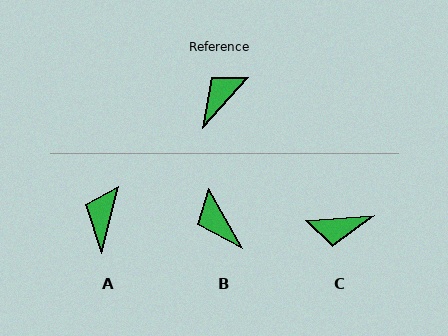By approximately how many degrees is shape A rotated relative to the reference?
Approximately 29 degrees counter-clockwise.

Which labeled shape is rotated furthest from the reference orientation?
C, about 137 degrees away.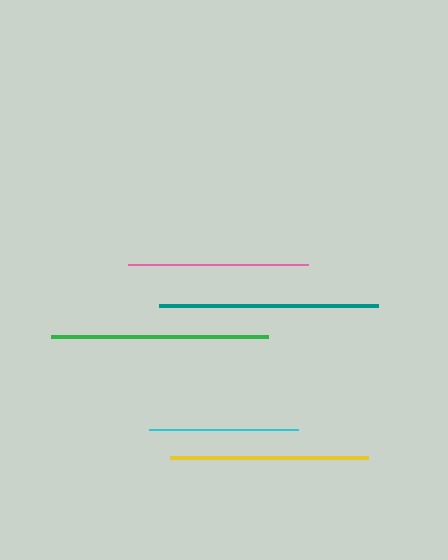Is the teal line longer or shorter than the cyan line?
The teal line is longer than the cyan line.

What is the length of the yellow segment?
The yellow segment is approximately 198 pixels long.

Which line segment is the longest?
The teal line is the longest at approximately 219 pixels.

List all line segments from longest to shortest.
From longest to shortest: teal, green, yellow, pink, cyan.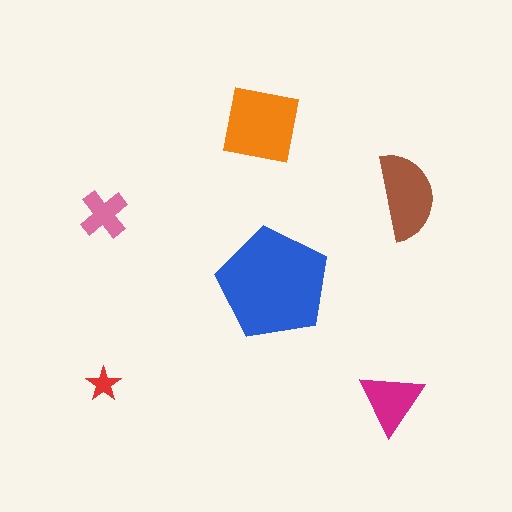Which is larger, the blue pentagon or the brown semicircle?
The blue pentagon.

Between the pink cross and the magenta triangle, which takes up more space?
The magenta triangle.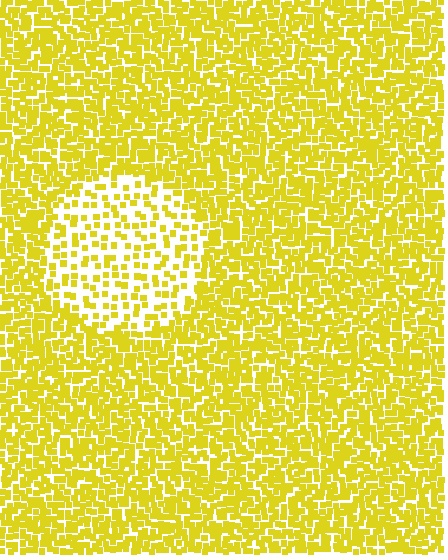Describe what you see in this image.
The image contains small yellow elements arranged at two different densities. A circle-shaped region is visible where the elements are less densely packed than the surrounding area.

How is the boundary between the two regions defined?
The boundary is defined by a change in element density (approximately 2.4x ratio). All elements are the same color, size, and shape.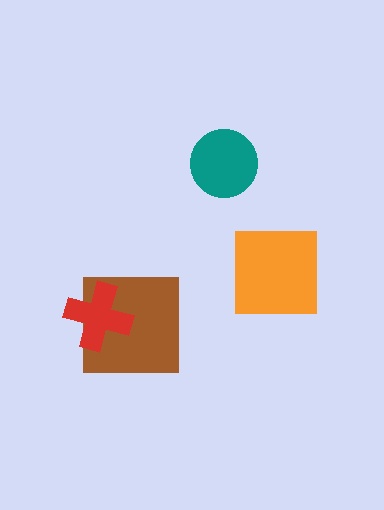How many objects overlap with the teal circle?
0 objects overlap with the teal circle.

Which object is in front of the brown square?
The red cross is in front of the brown square.